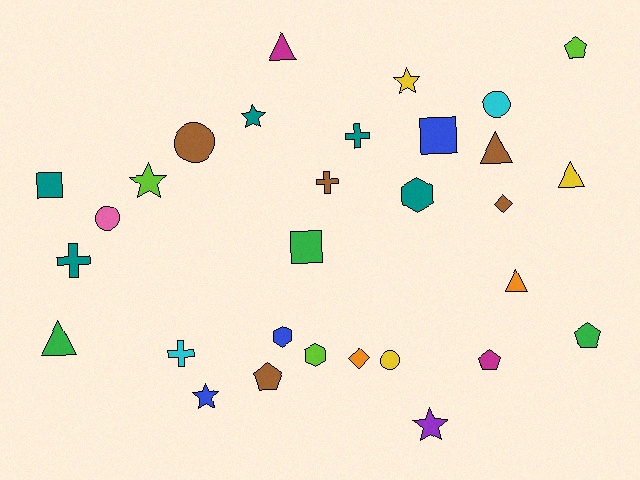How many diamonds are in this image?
There are 2 diamonds.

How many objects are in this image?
There are 30 objects.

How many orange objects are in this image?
There are 2 orange objects.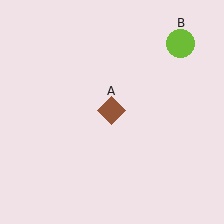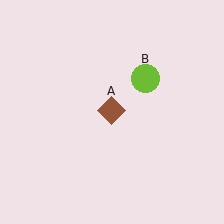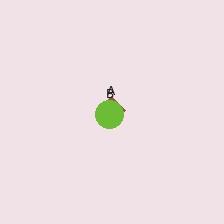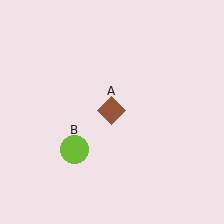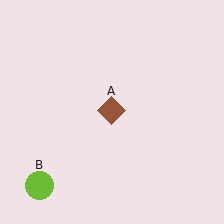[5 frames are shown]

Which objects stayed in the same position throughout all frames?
Brown diamond (object A) remained stationary.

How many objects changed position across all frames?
1 object changed position: lime circle (object B).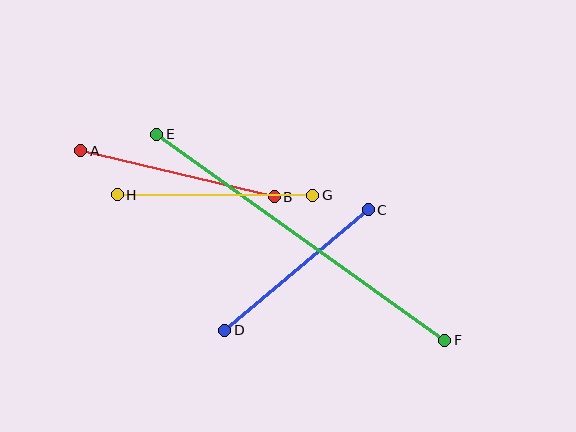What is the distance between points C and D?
The distance is approximately 187 pixels.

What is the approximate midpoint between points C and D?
The midpoint is at approximately (296, 270) pixels.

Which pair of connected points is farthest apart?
Points E and F are farthest apart.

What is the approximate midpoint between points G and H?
The midpoint is at approximately (215, 195) pixels.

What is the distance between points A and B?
The distance is approximately 199 pixels.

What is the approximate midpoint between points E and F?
The midpoint is at approximately (301, 237) pixels.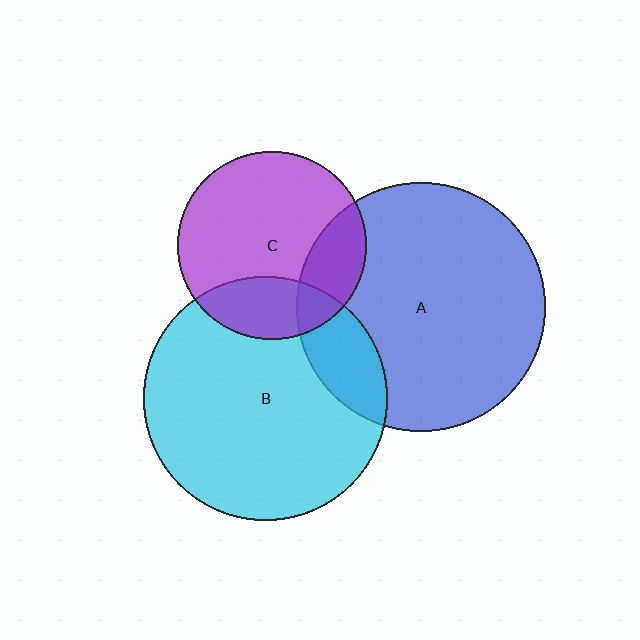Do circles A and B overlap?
Yes.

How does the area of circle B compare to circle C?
Approximately 1.7 times.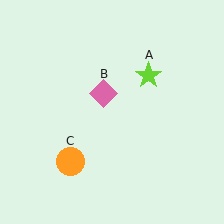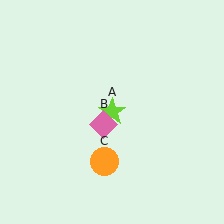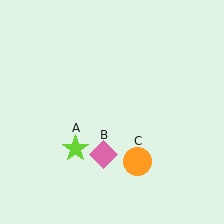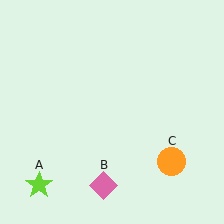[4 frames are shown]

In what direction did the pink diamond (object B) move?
The pink diamond (object B) moved down.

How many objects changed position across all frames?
3 objects changed position: lime star (object A), pink diamond (object B), orange circle (object C).